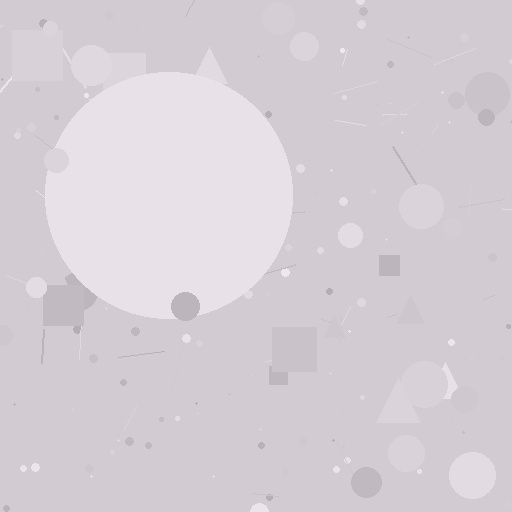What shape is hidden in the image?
A circle is hidden in the image.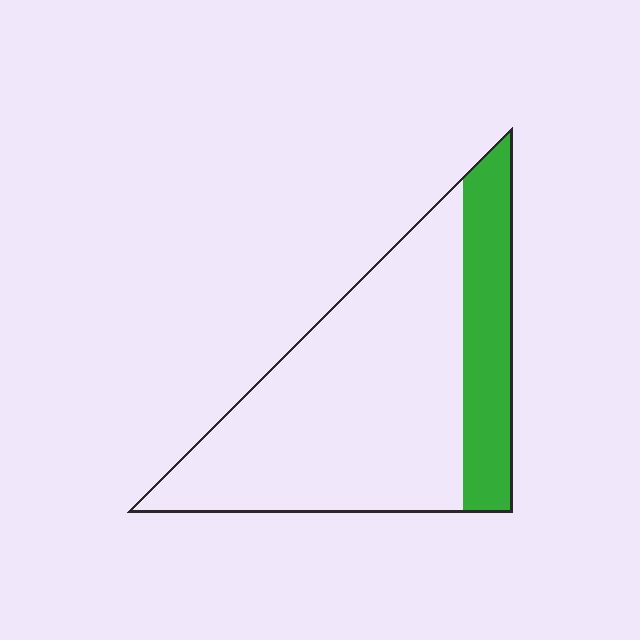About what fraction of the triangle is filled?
About one quarter (1/4).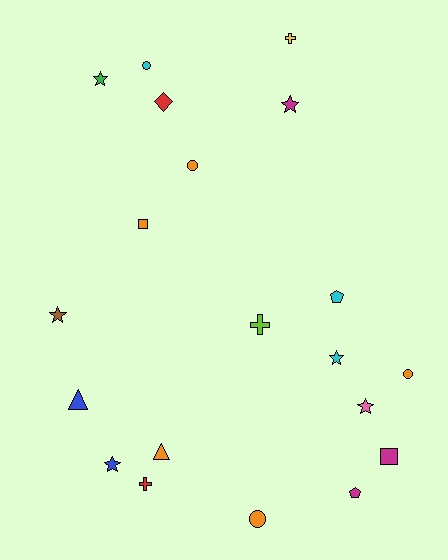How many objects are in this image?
There are 20 objects.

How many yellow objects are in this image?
There is 1 yellow object.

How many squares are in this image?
There are 2 squares.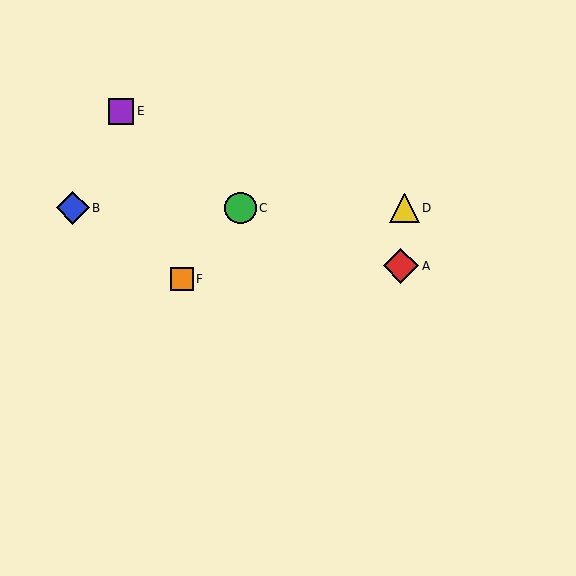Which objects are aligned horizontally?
Objects B, C, D are aligned horizontally.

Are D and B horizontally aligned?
Yes, both are at y≈208.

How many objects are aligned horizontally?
3 objects (B, C, D) are aligned horizontally.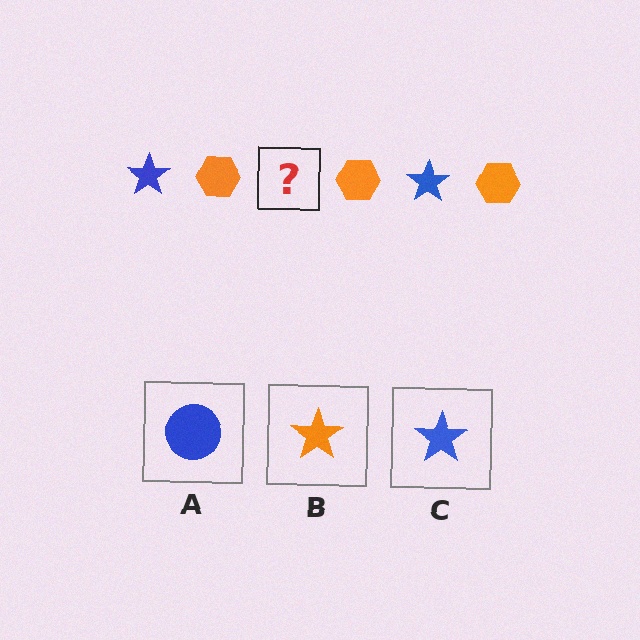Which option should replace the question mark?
Option C.